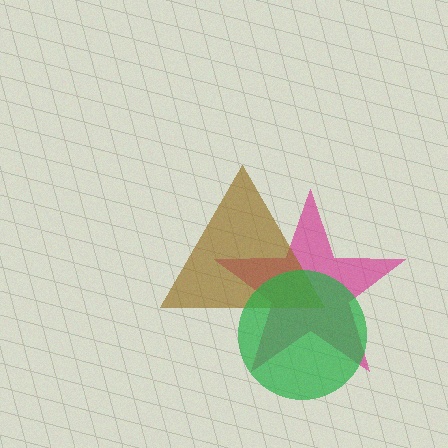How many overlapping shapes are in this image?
There are 3 overlapping shapes in the image.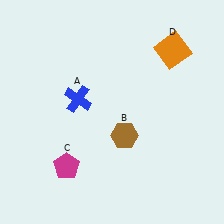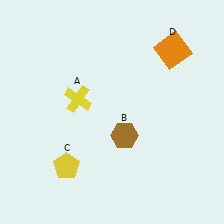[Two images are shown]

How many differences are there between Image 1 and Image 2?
There are 2 differences between the two images.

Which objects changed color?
A changed from blue to yellow. C changed from magenta to yellow.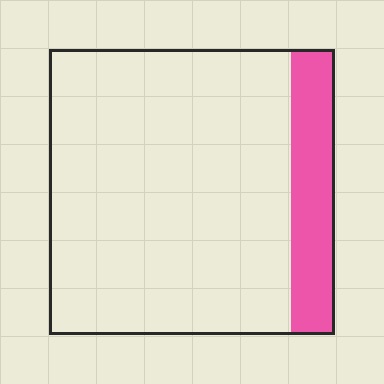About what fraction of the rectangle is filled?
About one sixth (1/6).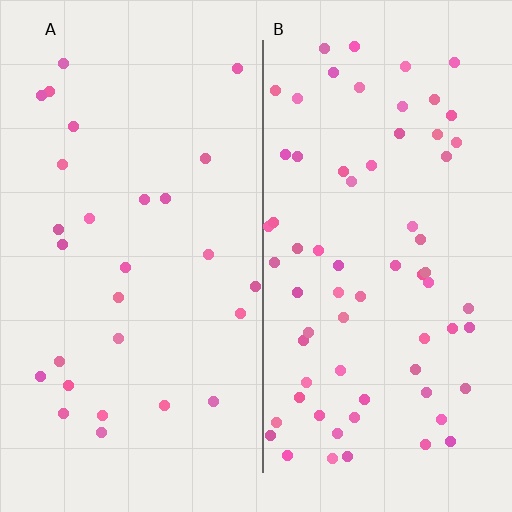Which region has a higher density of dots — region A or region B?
B (the right).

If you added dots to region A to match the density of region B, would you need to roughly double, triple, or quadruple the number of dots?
Approximately double.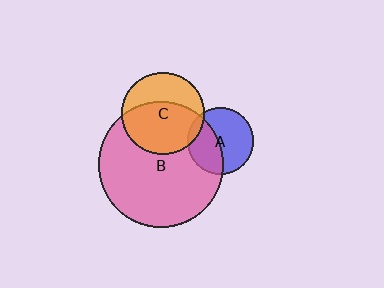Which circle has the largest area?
Circle B (pink).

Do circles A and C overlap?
Yes.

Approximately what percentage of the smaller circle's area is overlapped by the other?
Approximately 10%.